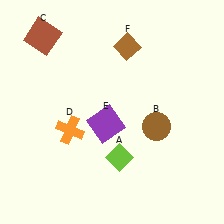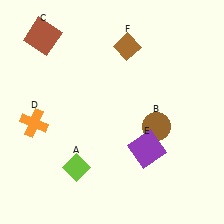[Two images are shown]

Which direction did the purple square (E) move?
The purple square (E) moved right.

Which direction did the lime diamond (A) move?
The lime diamond (A) moved left.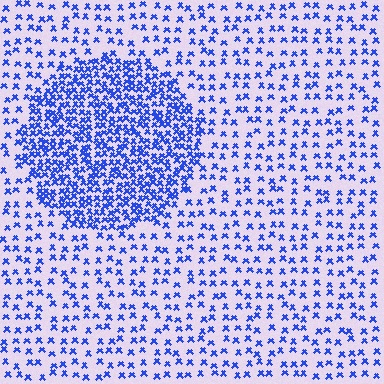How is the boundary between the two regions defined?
The boundary is defined by a change in element density (approximately 2.6x ratio). All elements are the same color, size, and shape.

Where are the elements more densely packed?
The elements are more densely packed inside the circle boundary.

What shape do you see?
I see a circle.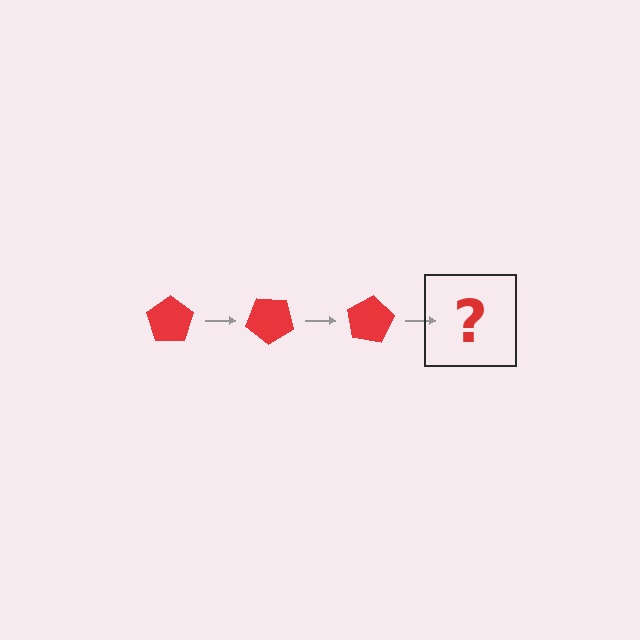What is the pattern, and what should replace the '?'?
The pattern is that the pentagon rotates 40 degrees each step. The '?' should be a red pentagon rotated 120 degrees.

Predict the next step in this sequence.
The next step is a red pentagon rotated 120 degrees.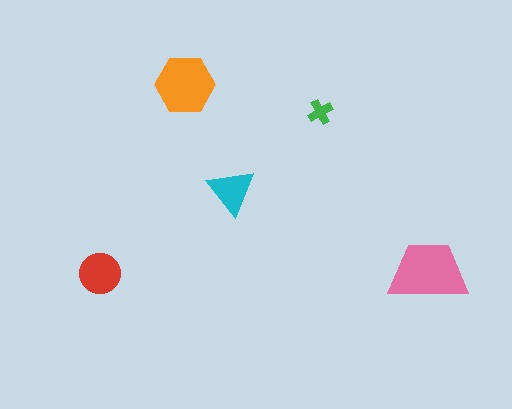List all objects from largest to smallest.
The pink trapezoid, the orange hexagon, the red circle, the cyan triangle, the green cross.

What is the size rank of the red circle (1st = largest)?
3rd.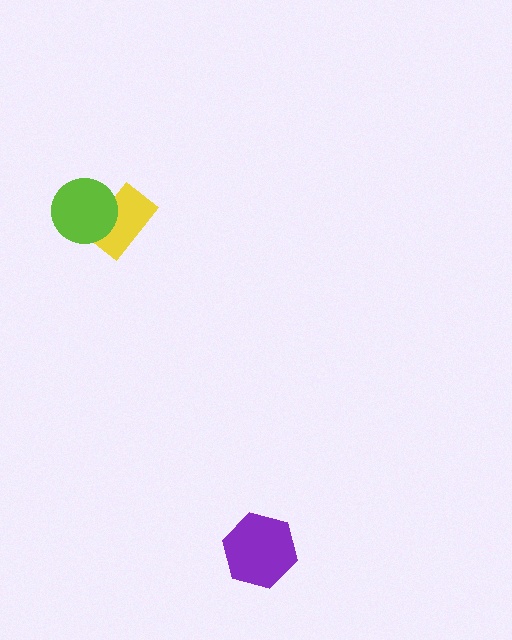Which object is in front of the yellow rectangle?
The lime circle is in front of the yellow rectangle.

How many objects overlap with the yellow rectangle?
1 object overlaps with the yellow rectangle.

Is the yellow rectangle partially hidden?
Yes, it is partially covered by another shape.